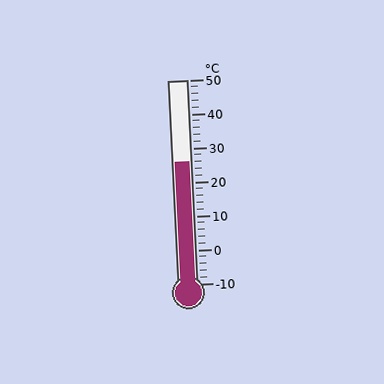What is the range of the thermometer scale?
The thermometer scale ranges from -10°C to 50°C.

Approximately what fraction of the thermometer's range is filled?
The thermometer is filled to approximately 60% of its range.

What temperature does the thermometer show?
The thermometer shows approximately 26°C.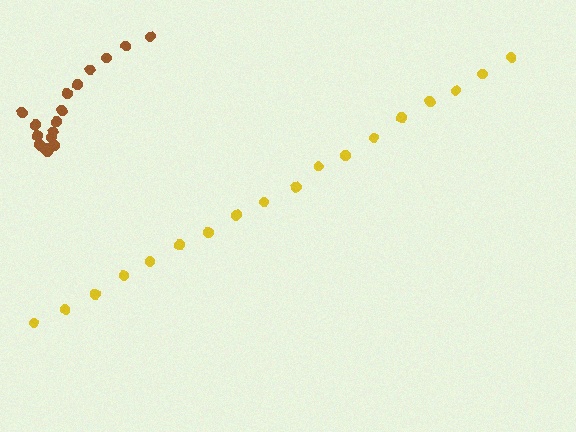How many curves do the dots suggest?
There are 2 distinct paths.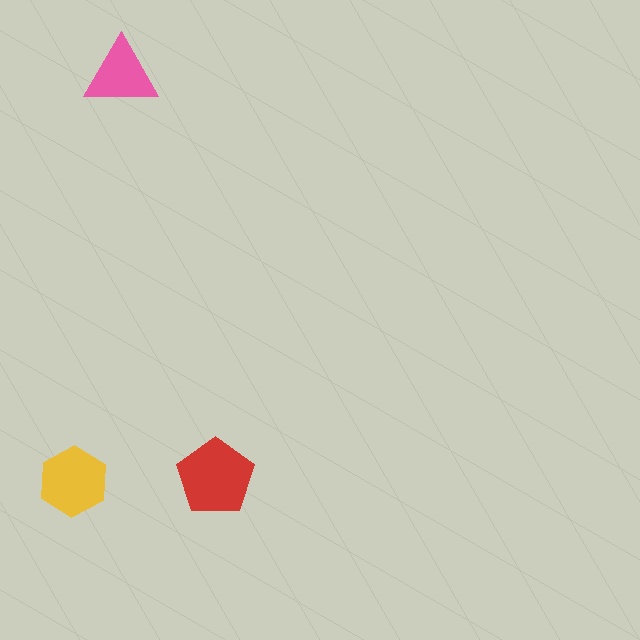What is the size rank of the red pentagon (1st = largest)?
1st.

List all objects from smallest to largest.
The pink triangle, the yellow hexagon, the red pentagon.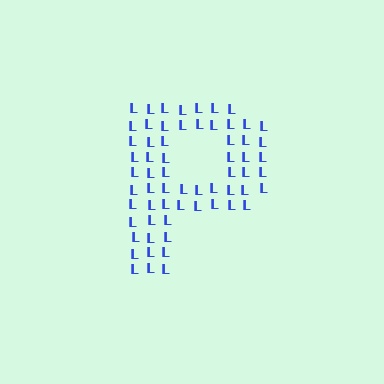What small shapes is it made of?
It is made of small letter L's.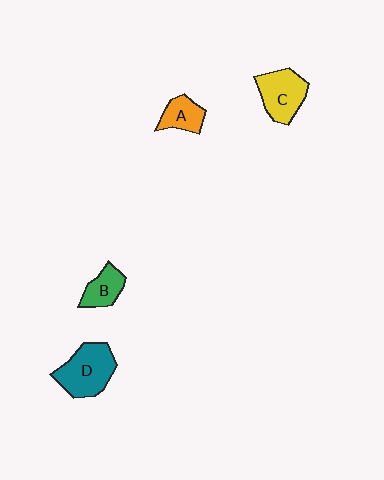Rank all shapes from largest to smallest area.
From largest to smallest: D (teal), C (yellow), B (green), A (orange).